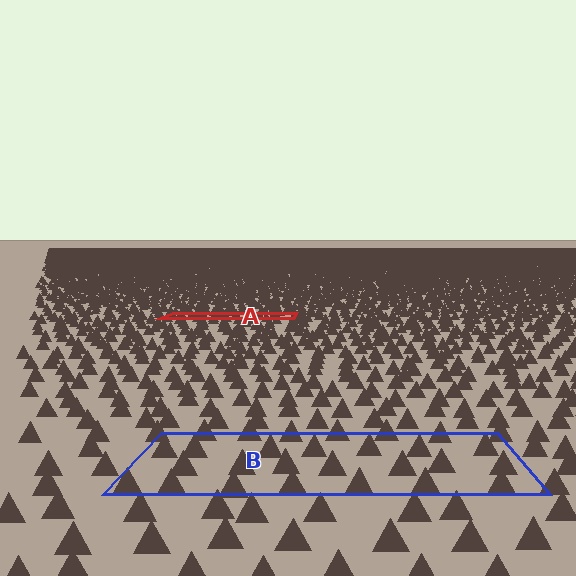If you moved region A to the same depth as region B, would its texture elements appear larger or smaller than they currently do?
They would appear larger. At a closer depth, the same texture elements are projected at a bigger on-screen size.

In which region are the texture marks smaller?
The texture marks are smaller in region A, because it is farther away.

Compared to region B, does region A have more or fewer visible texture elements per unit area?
Region A has more texture elements per unit area — they are packed more densely because it is farther away.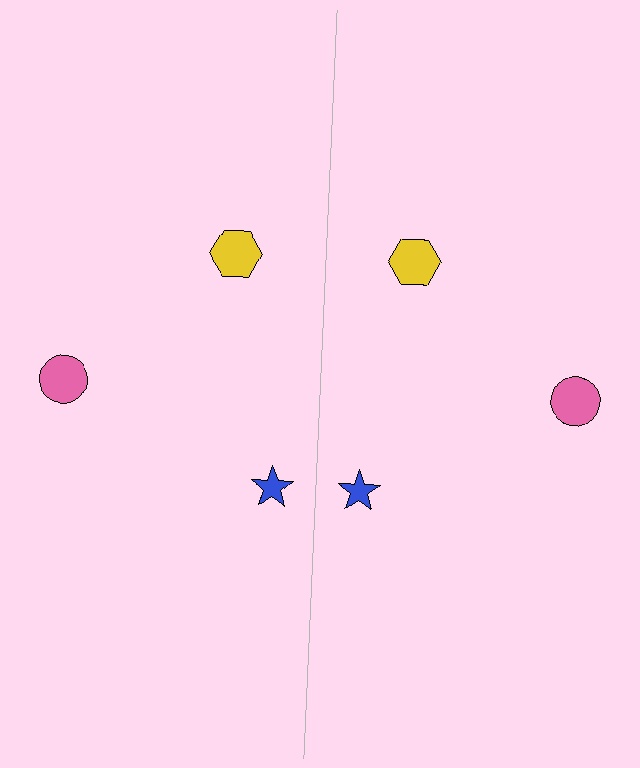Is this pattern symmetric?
Yes, this pattern has bilateral (reflection) symmetry.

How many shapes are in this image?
There are 6 shapes in this image.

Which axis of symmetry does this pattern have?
The pattern has a vertical axis of symmetry running through the center of the image.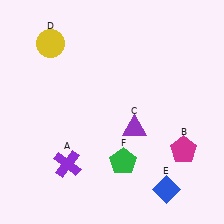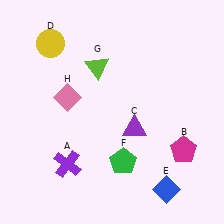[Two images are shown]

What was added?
A lime triangle (G), a pink diamond (H) were added in Image 2.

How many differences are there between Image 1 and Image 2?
There are 2 differences between the two images.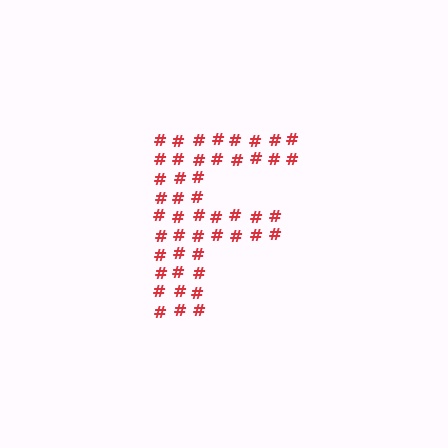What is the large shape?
The large shape is the letter F.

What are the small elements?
The small elements are hash symbols.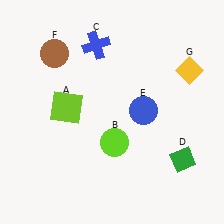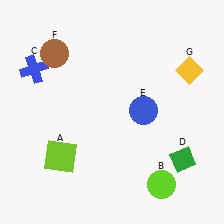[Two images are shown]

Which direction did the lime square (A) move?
The lime square (A) moved down.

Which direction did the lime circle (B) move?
The lime circle (B) moved right.